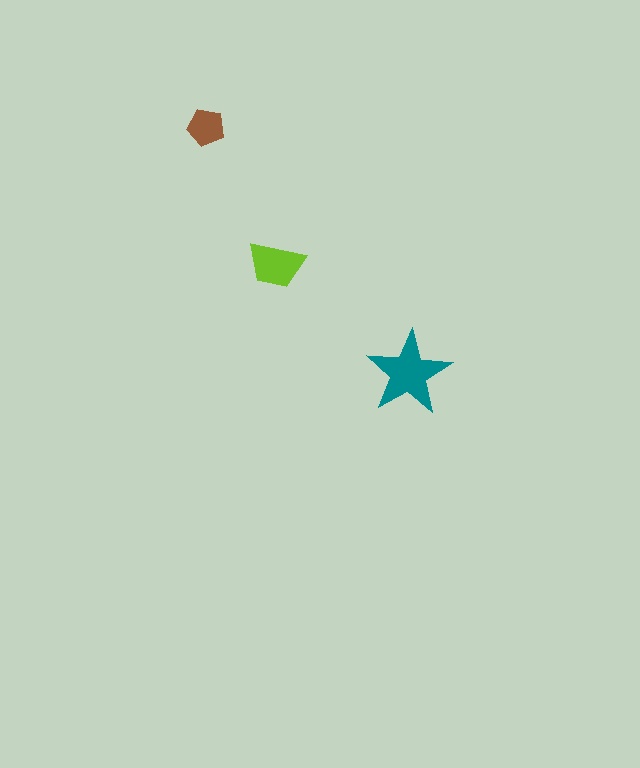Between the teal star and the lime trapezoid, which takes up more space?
The teal star.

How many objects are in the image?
There are 3 objects in the image.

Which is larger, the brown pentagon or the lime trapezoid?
The lime trapezoid.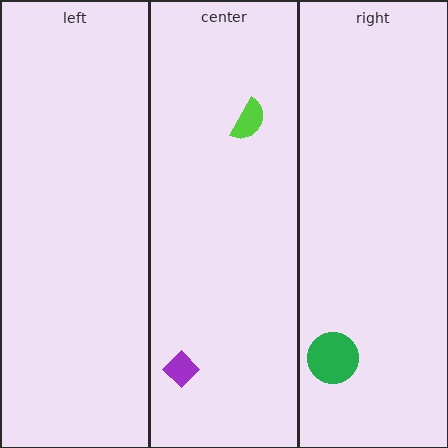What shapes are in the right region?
The green circle.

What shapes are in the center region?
The lime semicircle, the purple diamond.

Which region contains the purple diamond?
The center region.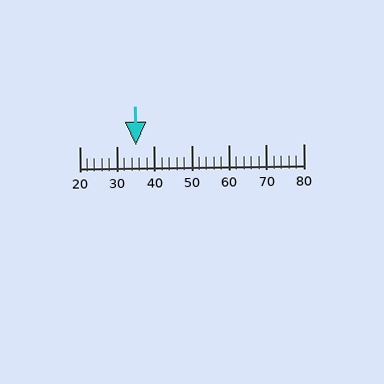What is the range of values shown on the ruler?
The ruler shows values from 20 to 80.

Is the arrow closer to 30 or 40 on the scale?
The arrow is closer to 40.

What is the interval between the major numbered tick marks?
The major tick marks are spaced 10 units apart.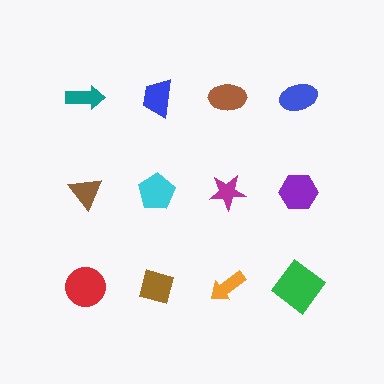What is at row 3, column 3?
An orange arrow.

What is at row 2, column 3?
A magenta star.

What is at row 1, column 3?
A brown ellipse.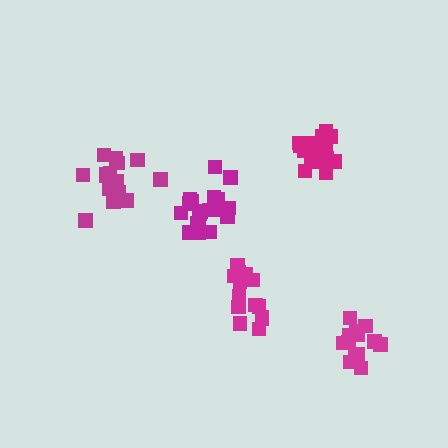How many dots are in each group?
Group 1: 14 dots, Group 2: 18 dots, Group 3: 16 dots, Group 4: 14 dots, Group 5: 19 dots (81 total).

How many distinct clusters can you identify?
There are 5 distinct clusters.